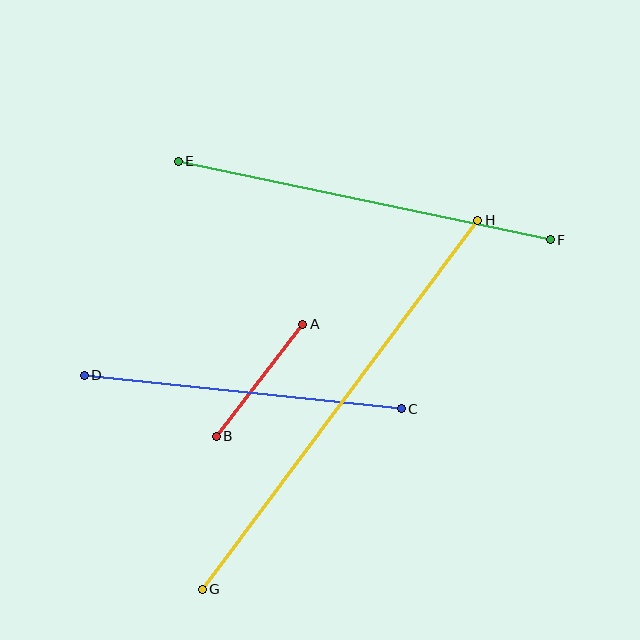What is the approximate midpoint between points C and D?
The midpoint is at approximately (243, 392) pixels.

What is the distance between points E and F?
The distance is approximately 380 pixels.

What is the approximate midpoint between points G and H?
The midpoint is at approximately (340, 405) pixels.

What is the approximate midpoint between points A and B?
The midpoint is at approximately (260, 380) pixels.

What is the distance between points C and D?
The distance is approximately 319 pixels.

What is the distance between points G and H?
The distance is approximately 461 pixels.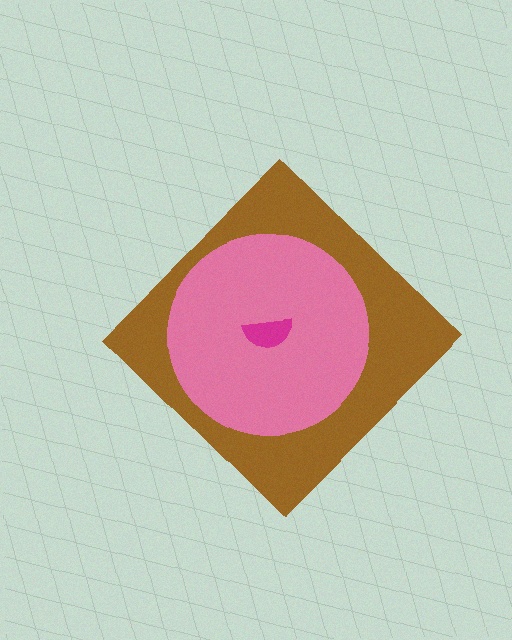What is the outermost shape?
The brown diamond.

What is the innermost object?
The magenta semicircle.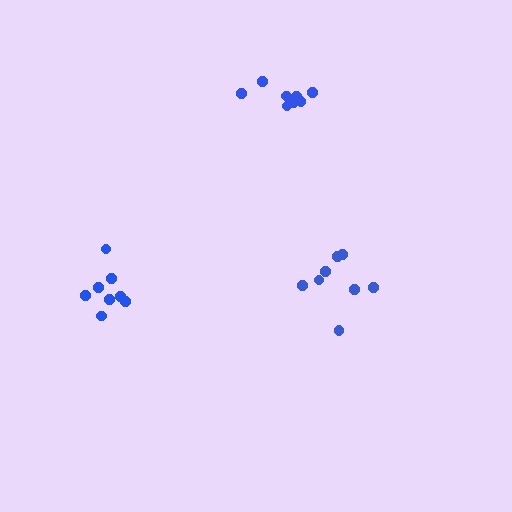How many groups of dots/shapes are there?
There are 3 groups.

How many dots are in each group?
Group 1: 8 dots, Group 2: 8 dots, Group 3: 8 dots (24 total).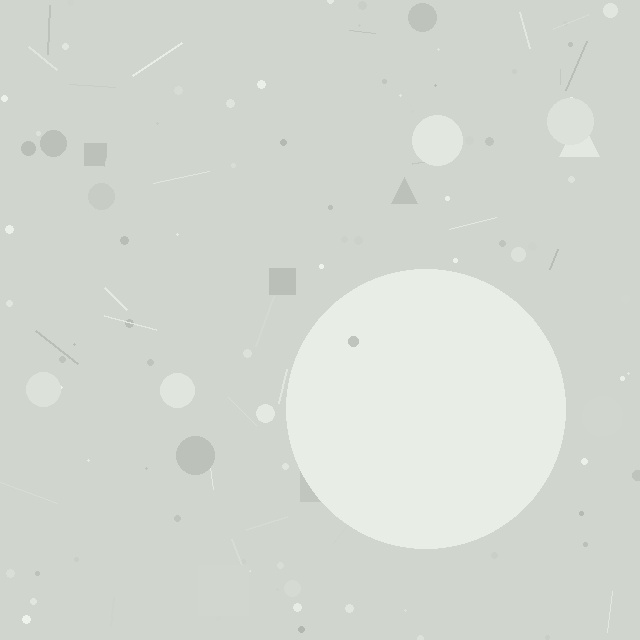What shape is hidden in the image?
A circle is hidden in the image.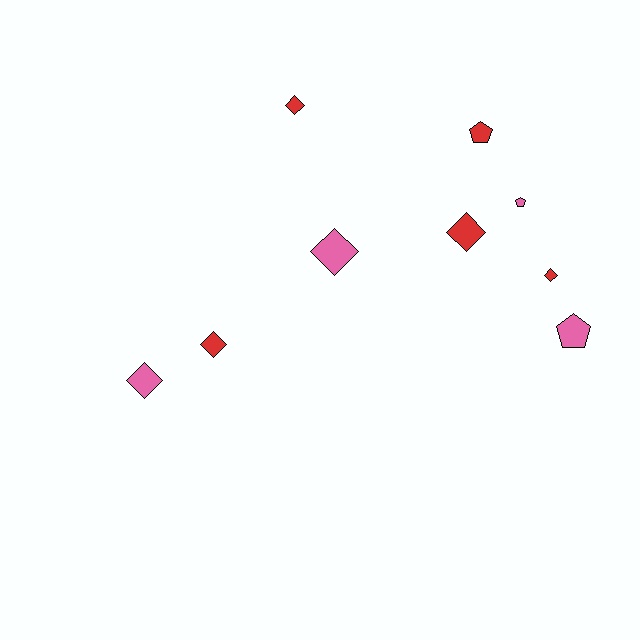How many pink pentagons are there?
There are 2 pink pentagons.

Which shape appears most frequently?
Diamond, with 6 objects.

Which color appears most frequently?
Red, with 5 objects.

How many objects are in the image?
There are 9 objects.